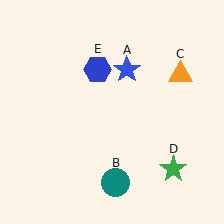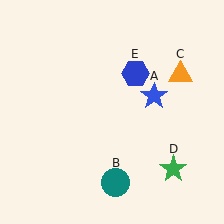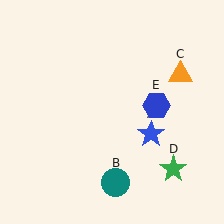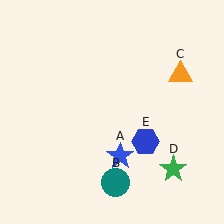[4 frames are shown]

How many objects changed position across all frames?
2 objects changed position: blue star (object A), blue hexagon (object E).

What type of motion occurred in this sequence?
The blue star (object A), blue hexagon (object E) rotated clockwise around the center of the scene.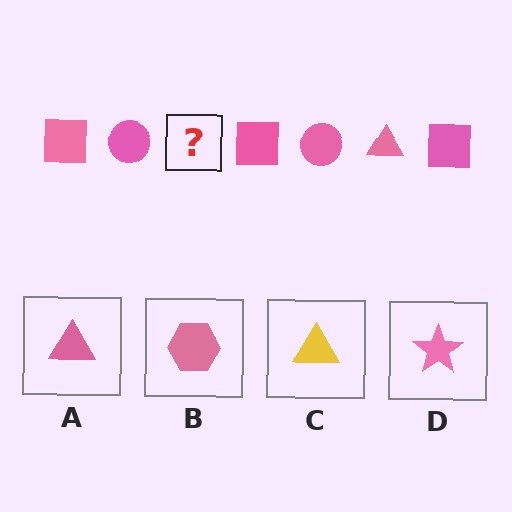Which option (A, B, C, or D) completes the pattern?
A.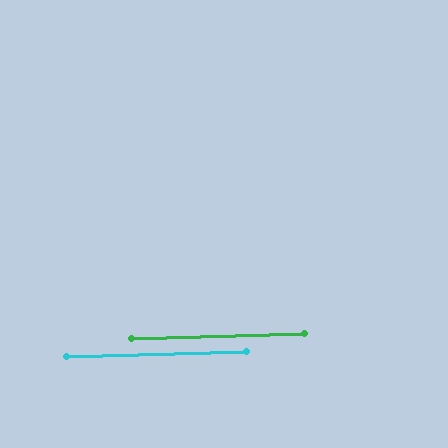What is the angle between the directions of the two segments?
Approximately 0 degrees.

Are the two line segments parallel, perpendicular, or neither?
Parallel — their directions differ by only 0.0°.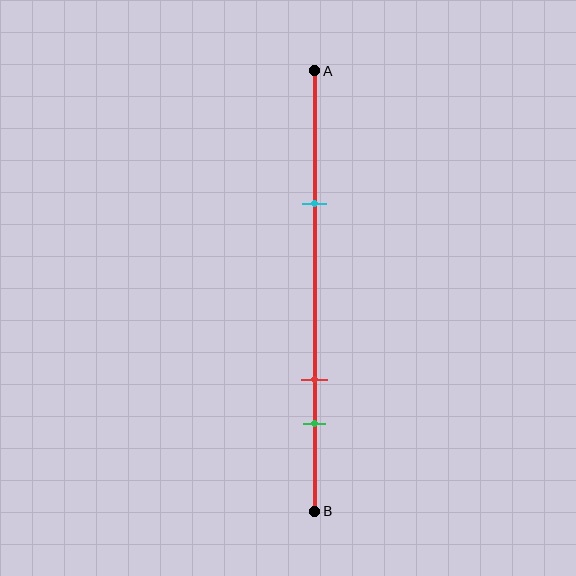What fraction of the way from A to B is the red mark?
The red mark is approximately 70% (0.7) of the way from A to B.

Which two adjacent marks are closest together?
The red and green marks are the closest adjacent pair.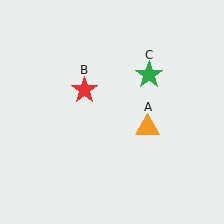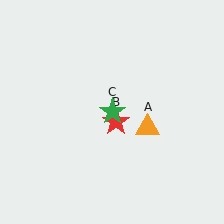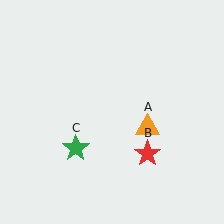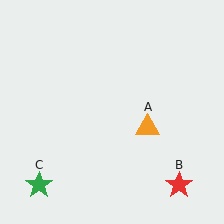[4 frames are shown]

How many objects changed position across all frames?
2 objects changed position: red star (object B), green star (object C).